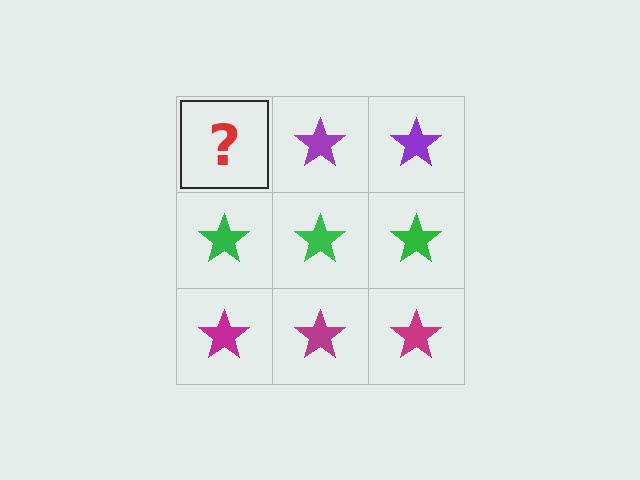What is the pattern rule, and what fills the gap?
The rule is that each row has a consistent color. The gap should be filled with a purple star.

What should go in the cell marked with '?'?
The missing cell should contain a purple star.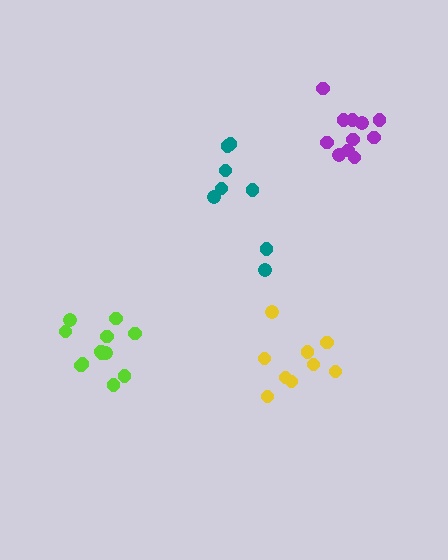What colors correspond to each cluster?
The clusters are colored: teal, purple, lime, yellow.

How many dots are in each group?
Group 1: 8 dots, Group 2: 11 dots, Group 3: 12 dots, Group 4: 9 dots (40 total).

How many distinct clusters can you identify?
There are 4 distinct clusters.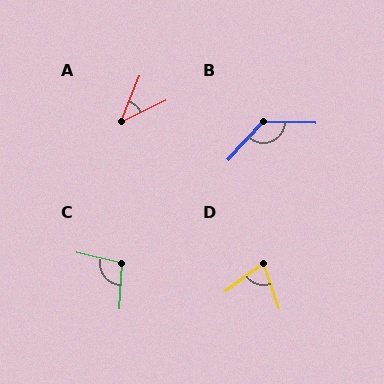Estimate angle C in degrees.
Approximately 100 degrees.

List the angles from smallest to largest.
A (42°), D (72°), C (100°), B (131°).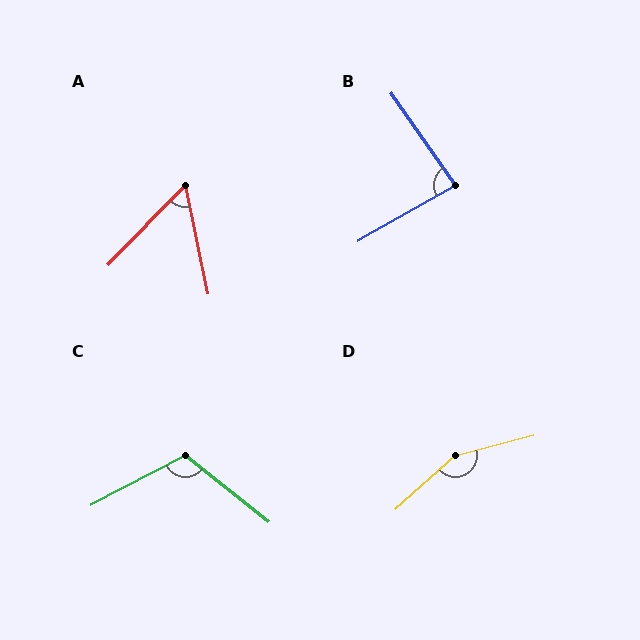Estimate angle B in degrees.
Approximately 85 degrees.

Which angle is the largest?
D, at approximately 153 degrees.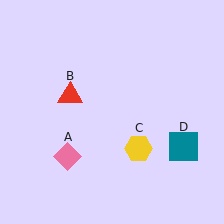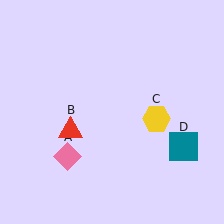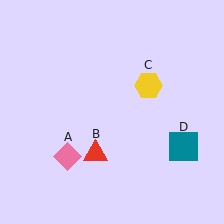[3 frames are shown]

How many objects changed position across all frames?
2 objects changed position: red triangle (object B), yellow hexagon (object C).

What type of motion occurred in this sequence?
The red triangle (object B), yellow hexagon (object C) rotated counterclockwise around the center of the scene.